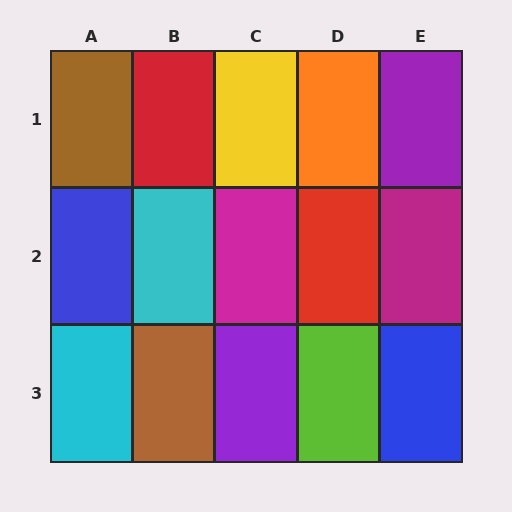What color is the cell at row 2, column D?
Red.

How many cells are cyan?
2 cells are cyan.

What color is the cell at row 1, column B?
Red.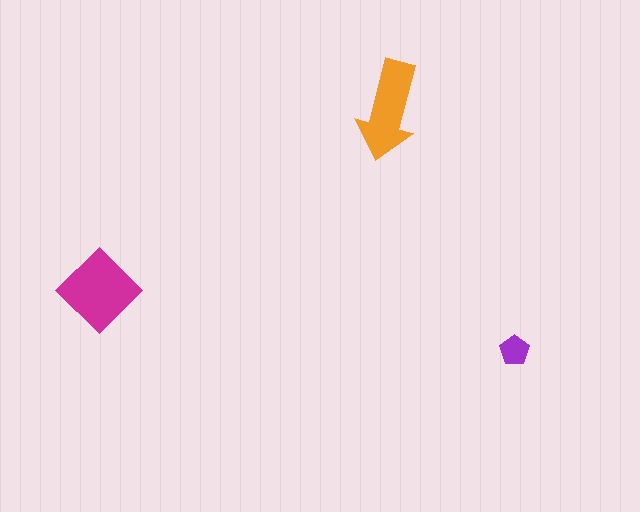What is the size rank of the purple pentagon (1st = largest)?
3rd.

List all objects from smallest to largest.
The purple pentagon, the orange arrow, the magenta diamond.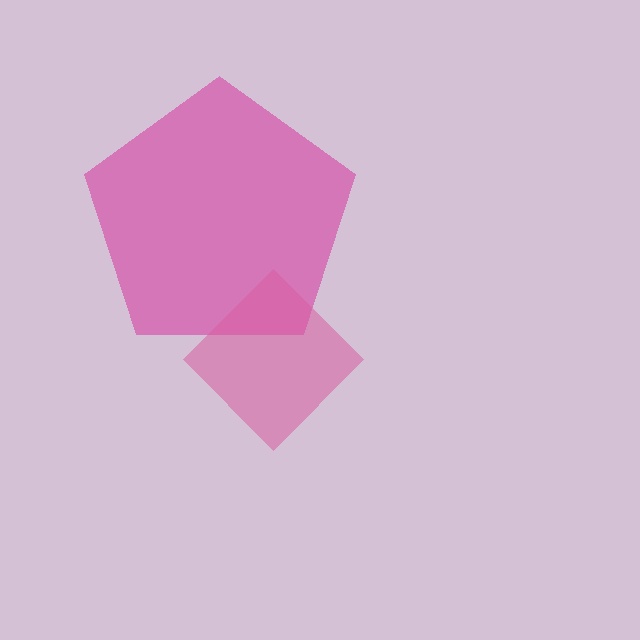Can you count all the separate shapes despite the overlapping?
Yes, there are 2 separate shapes.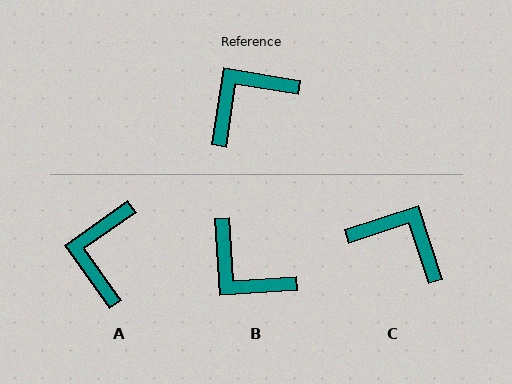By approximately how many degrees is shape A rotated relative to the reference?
Approximately 45 degrees counter-clockwise.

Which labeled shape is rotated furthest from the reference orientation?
B, about 103 degrees away.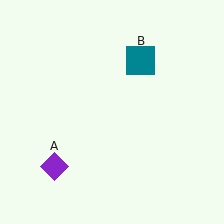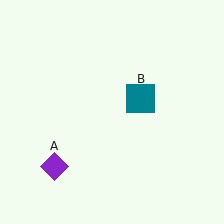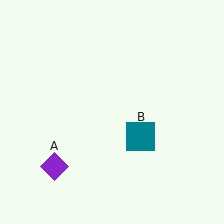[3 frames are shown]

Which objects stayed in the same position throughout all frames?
Purple diamond (object A) remained stationary.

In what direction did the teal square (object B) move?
The teal square (object B) moved down.